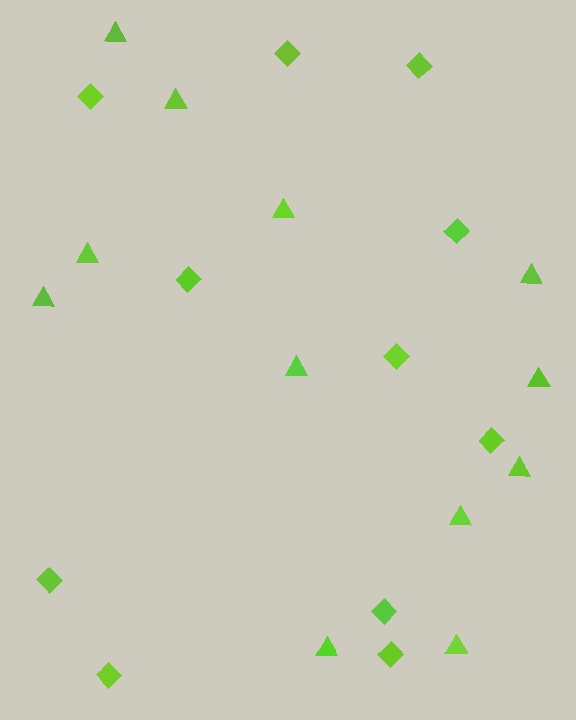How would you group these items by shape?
There are 2 groups: one group of diamonds (11) and one group of triangles (12).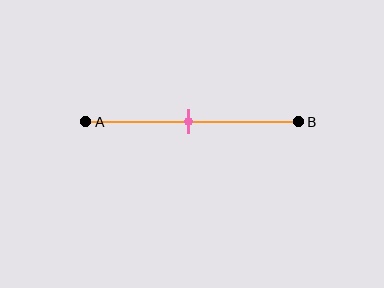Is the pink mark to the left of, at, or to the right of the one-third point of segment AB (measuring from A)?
The pink mark is to the right of the one-third point of segment AB.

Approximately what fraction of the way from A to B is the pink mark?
The pink mark is approximately 50% of the way from A to B.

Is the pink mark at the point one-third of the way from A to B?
No, the mark is at about 50% from A, not at the 33% one-third point.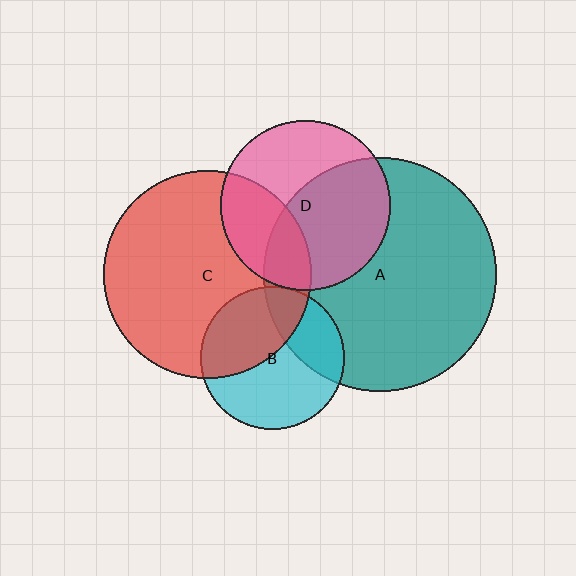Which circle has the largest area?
Circle A (teal).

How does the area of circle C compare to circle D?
Approximately 1.5 times.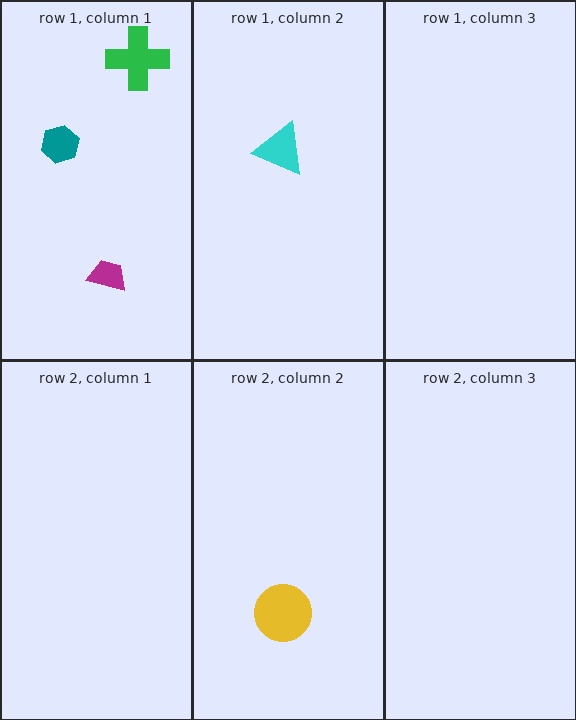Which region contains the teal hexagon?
The row 1, column 1 region.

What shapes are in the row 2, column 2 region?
The yellow circle.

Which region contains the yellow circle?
The row 2, column 2 region.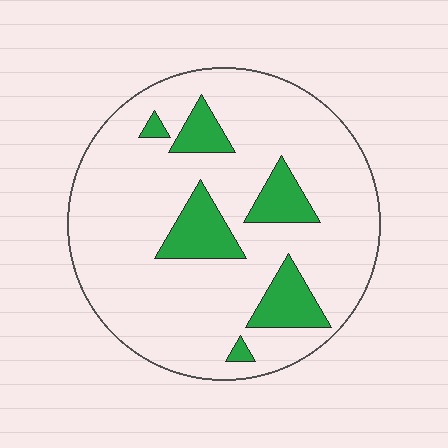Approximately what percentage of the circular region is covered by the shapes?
Approximately 15%.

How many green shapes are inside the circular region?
6.